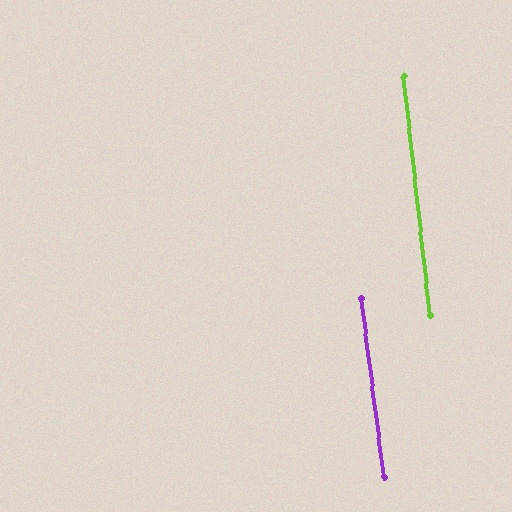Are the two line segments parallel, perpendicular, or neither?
Parallel — their directions differ by only 0.8°.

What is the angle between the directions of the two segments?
Approximately 1 degree.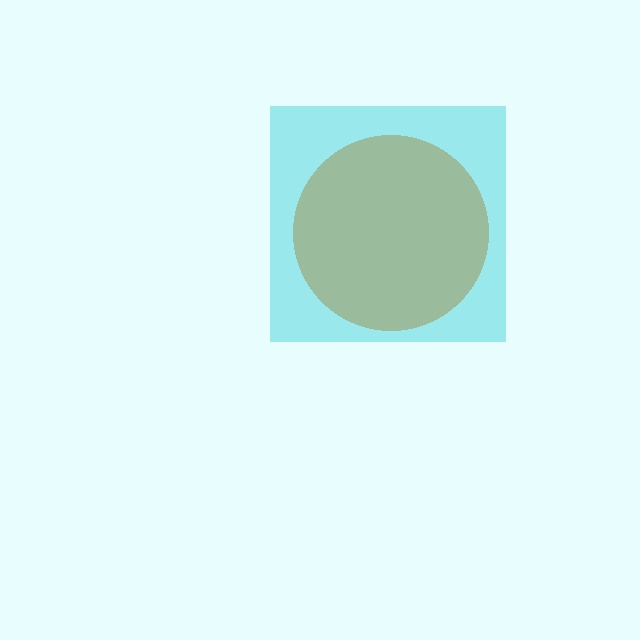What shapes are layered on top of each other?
The layered shapes are: an orange circle, a cyan square.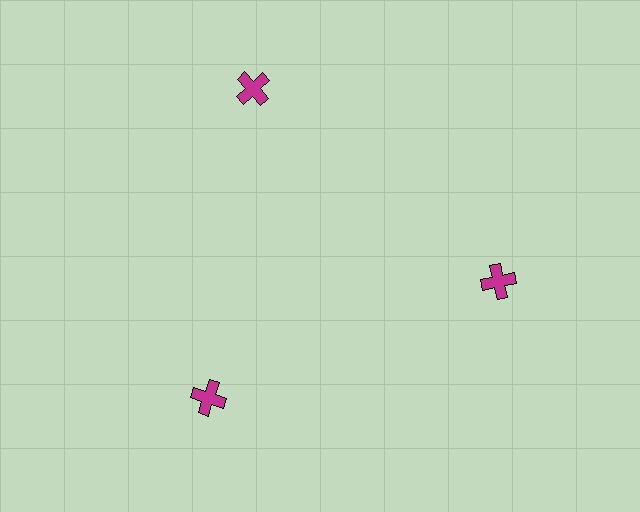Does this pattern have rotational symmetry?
Yes, this pattern has 3-fold rotational symmetry. It looks the same after rotating 120 degrees around the center.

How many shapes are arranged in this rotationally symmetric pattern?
There are 3 shapes, arranged in 3 groups of 1.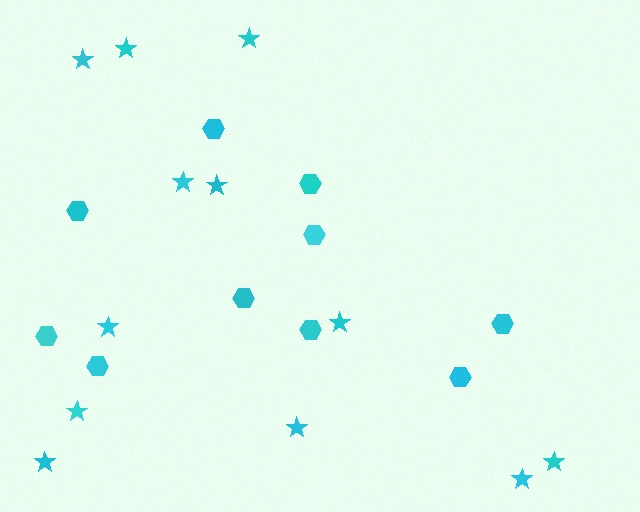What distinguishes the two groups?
There are 2 groups: one group of hexagons (10) and one group of stars (12).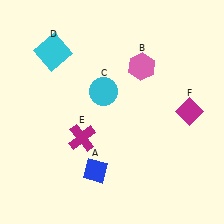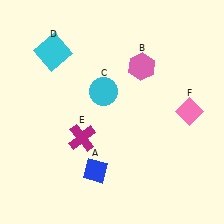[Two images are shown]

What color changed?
The diamond (F) changed from magenta in Image 1 to pink in Image 2.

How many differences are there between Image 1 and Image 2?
There is 1 difference between the two images.